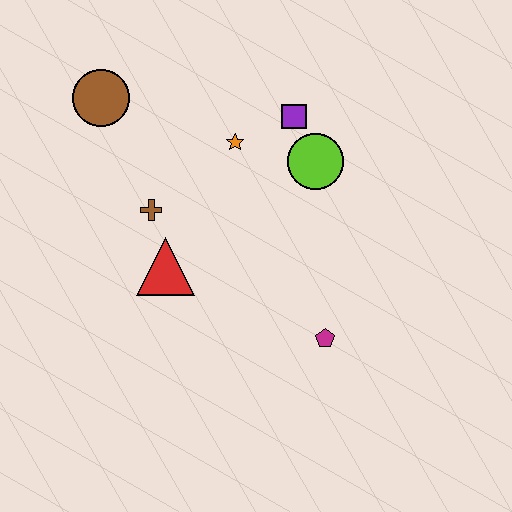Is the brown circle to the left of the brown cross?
Yes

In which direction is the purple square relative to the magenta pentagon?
The purple square is above the magenta pentagon.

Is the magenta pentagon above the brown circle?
No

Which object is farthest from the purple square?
The magenta pentagon is farthest from the purple square.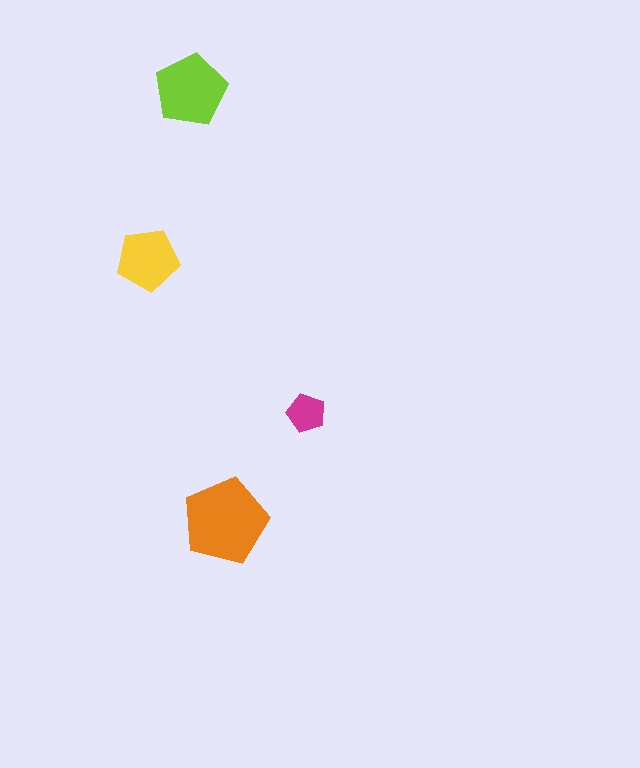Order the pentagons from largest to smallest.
the orange one, the lime one, the yellow one, the magenta one.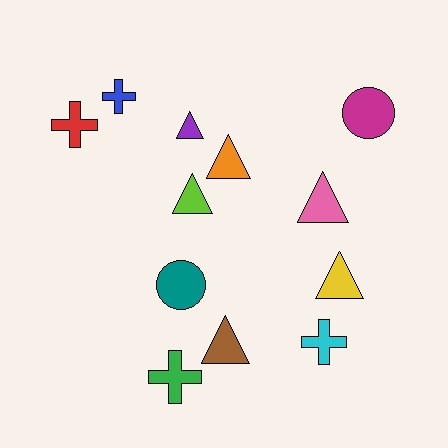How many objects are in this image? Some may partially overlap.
There are 12 objects.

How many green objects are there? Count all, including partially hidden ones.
There is 1 green object.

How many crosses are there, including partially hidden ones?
There are 4 crosses.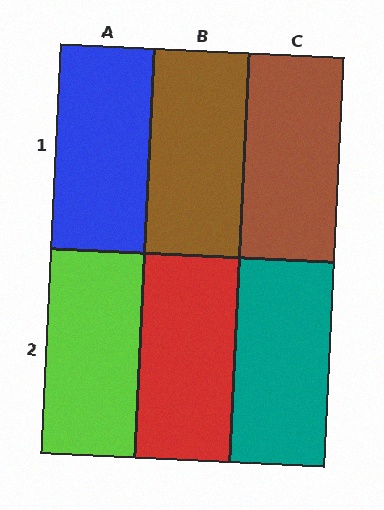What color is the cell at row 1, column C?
Brown.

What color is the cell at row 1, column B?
Brown.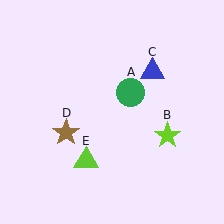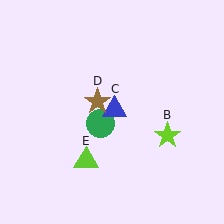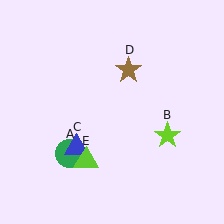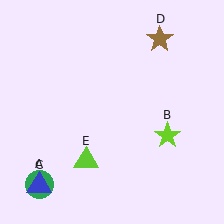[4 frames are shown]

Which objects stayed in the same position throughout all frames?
Lime star (object B) and lime triangle (object E) remained stationary.